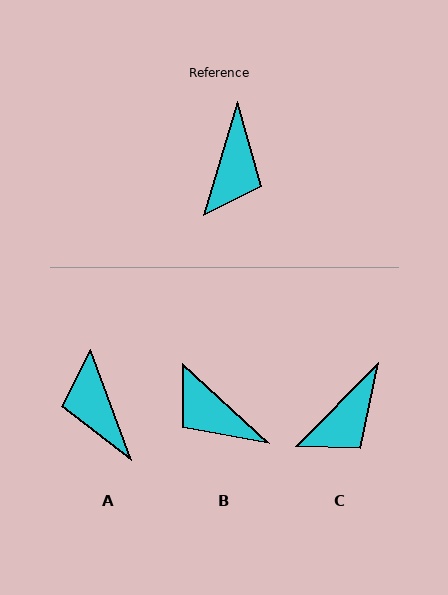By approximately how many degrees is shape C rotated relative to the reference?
Approximately 28 degrees clockwise.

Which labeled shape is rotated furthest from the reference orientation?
A, about 143 degrees away.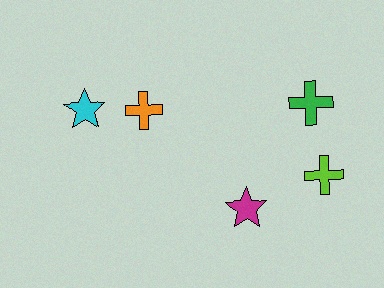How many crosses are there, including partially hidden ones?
There are 3 crosses.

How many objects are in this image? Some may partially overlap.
There are 5 objects.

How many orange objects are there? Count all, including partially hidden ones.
There is 1 orange object.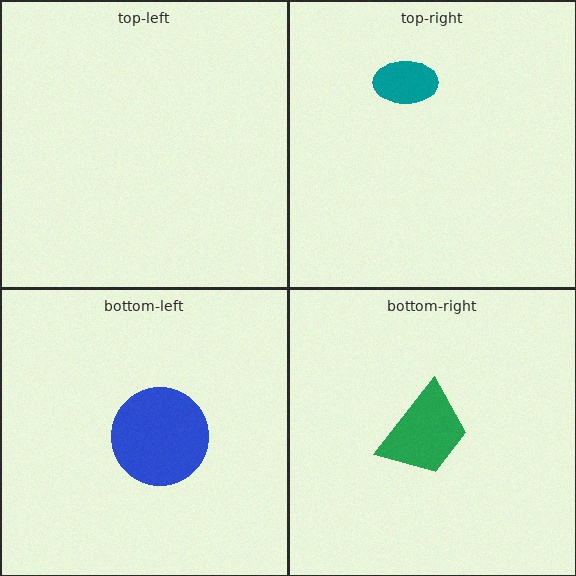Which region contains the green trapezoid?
The bottom-right region.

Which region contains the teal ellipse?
The top-right region.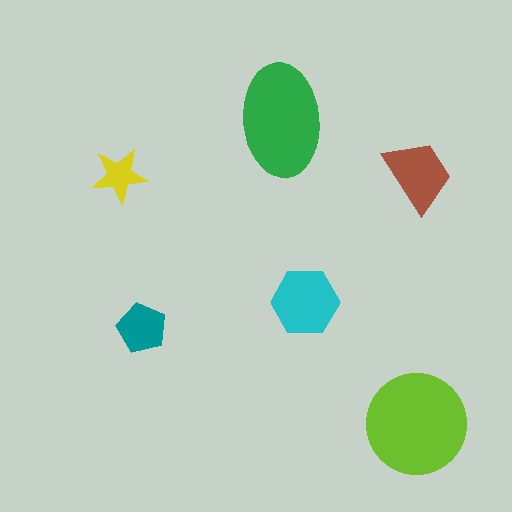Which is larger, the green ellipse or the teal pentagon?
The green ellipse.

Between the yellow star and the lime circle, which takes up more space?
The lime circle.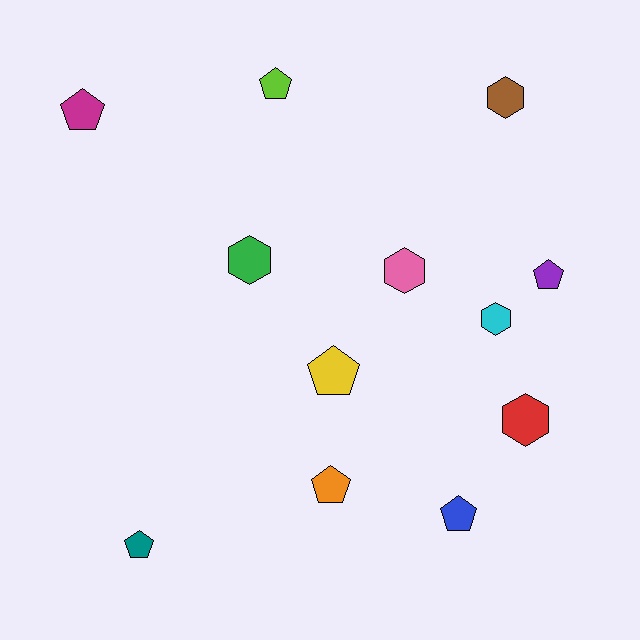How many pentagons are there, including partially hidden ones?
There are 7 pentagons.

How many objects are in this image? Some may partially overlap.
There are 12 objects.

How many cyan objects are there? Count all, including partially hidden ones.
There is 1 cyan object.